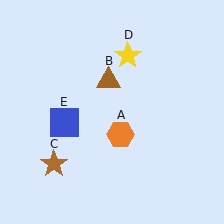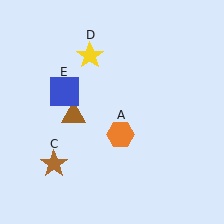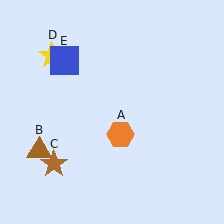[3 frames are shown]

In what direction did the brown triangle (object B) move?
The brown triangle (object B) moved down and to the left.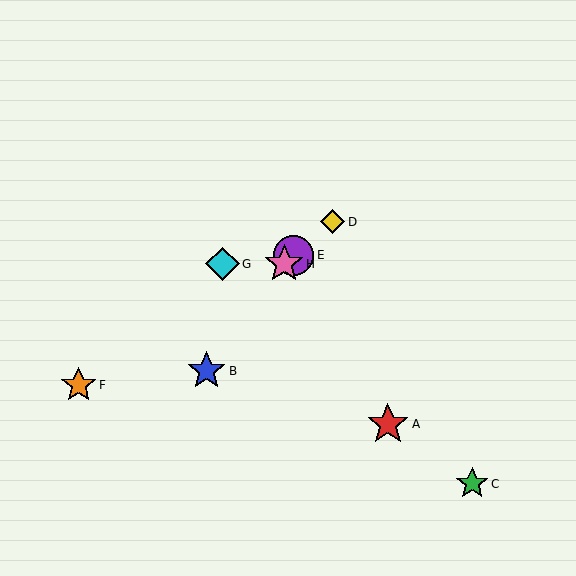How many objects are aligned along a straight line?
3 objects (D, E, H) are aligned along a straight line.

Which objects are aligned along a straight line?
Objects D, E, H are aligned along a straight line.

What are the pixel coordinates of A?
Object A is at (388, 424).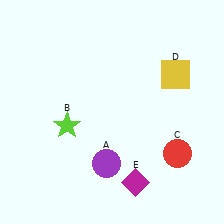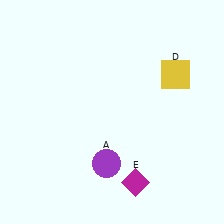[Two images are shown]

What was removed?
The lime star (B), the red circle (C) were removed in Image 2.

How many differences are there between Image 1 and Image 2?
There are 2 differences between the two images.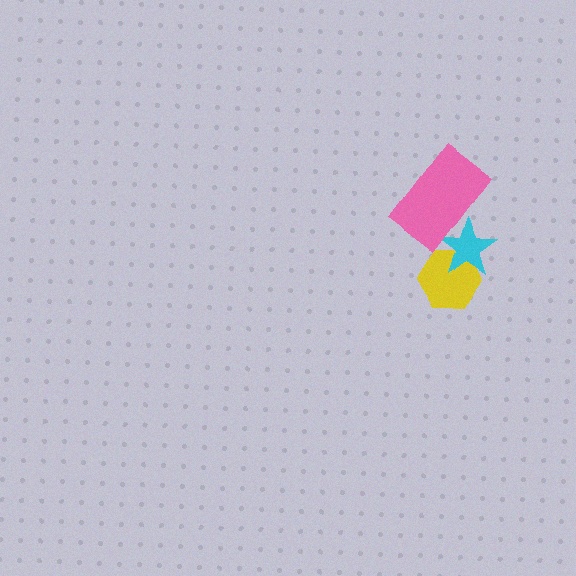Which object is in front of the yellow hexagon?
The cyan star is in front of the yellow hexagon.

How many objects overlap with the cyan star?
2 objects overlap with the cyan star.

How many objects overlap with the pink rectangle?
1 object overlaps with the pink rectangle.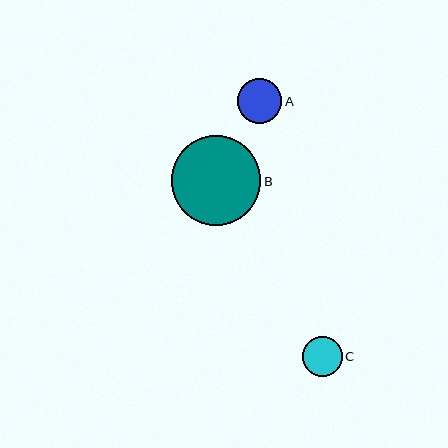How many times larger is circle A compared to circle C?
Circle A is approximately 1.1 times the size of circle C.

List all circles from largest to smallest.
From largest to smallest: B, A, C.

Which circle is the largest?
Circle B is the largest with a size of approximately 90 pixels.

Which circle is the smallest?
Circle C is the smallest with a size of approximately 40 pixels.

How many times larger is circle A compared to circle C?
Circle A is approximately 1.1 times the size of circle C.